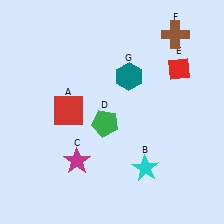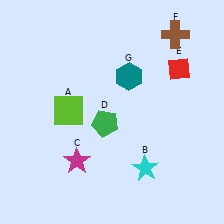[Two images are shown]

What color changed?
The square (A) changed from red in Image 1 to lime in Image 2.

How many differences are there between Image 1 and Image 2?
There is 1 difference between the two images.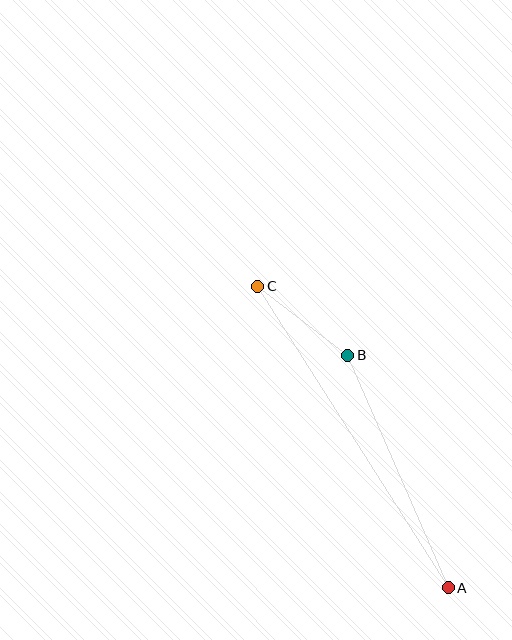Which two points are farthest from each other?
Points A and C are farthest from each other.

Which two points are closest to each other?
Points B and C are closest to each other.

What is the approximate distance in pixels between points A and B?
The distance between A and B is approximately 254 pixels.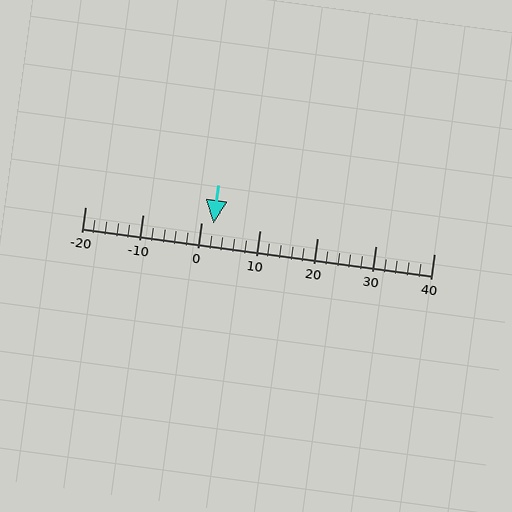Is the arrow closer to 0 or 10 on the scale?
The arrow is closer to 0.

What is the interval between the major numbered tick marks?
The major tick marks are spaced 10 units apart.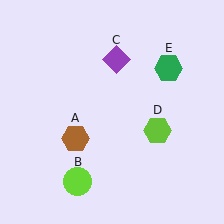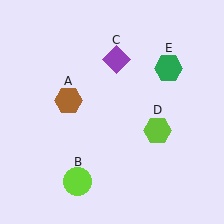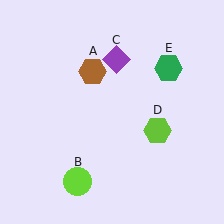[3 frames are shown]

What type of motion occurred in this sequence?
The brown hexagon (object A) rotated clockwise around the center of the scene.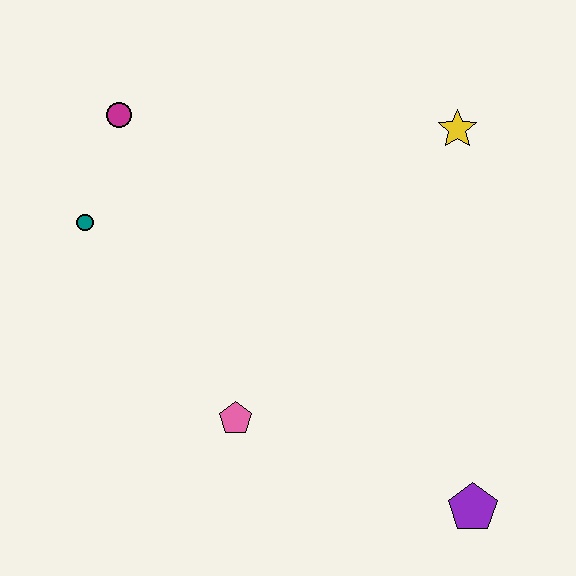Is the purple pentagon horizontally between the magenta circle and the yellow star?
No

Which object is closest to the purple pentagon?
The pink pentagon is closest to the purple pentagon.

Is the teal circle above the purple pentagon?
Yes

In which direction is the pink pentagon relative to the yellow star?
The pink pentagon is below the yellow star.